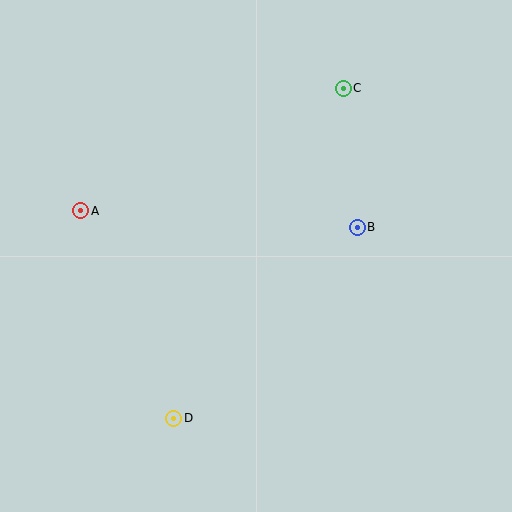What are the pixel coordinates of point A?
Point A is at (81, 211).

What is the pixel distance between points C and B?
The distance between C and B is 140 pixels.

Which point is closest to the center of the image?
Point B at (357, 227) is closest to the center.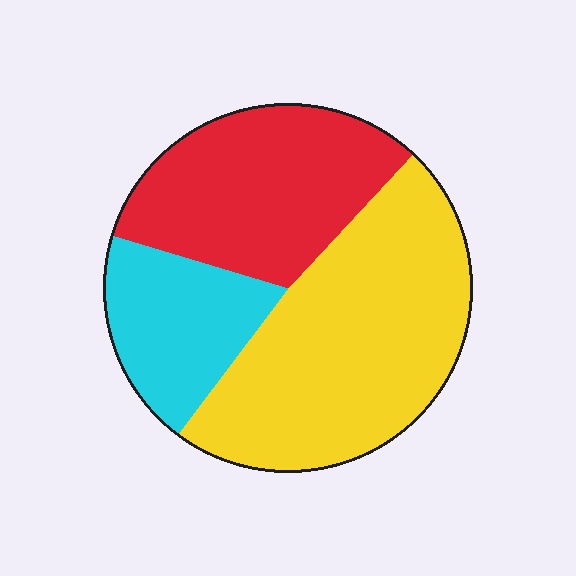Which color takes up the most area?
Yellow, at roughly 50%.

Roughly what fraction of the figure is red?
Red takes up between a sixth and a third of the figure.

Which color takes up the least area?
Cyan, at roughly 20%.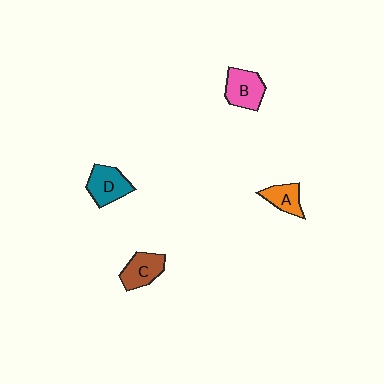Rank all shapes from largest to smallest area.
From largest to smallest: D (teal), B (pink), C (brown), A (orange).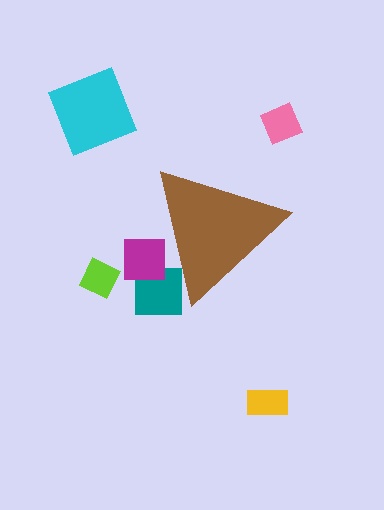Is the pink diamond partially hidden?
No, the pink diamond is fully visible.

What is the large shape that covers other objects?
A brown triangle.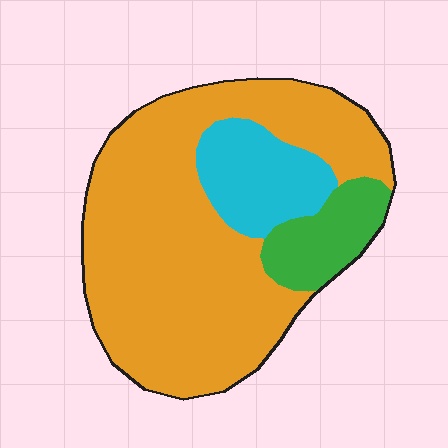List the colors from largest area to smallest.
From largest to smallest: orange, cyan, green.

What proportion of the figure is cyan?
Cyan takes up about one sixth (1/6) of the figure.